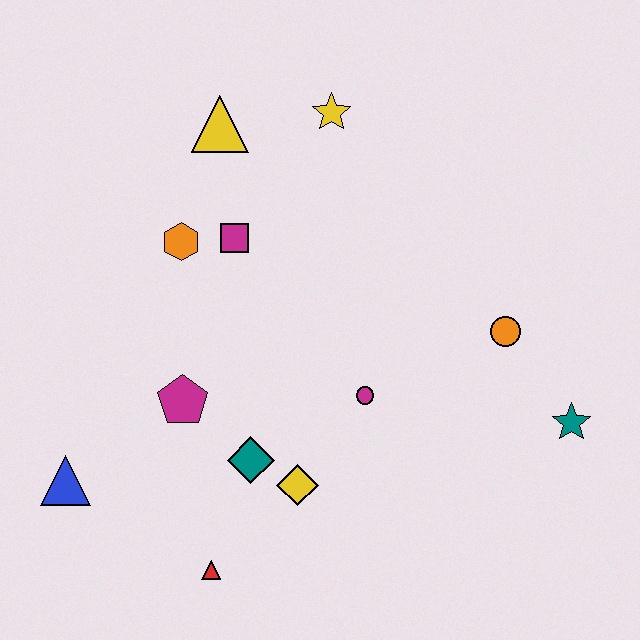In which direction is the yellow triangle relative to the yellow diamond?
The yellow triangle is above the yellow diamond.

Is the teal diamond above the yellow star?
No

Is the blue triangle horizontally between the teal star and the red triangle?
No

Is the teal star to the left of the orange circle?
No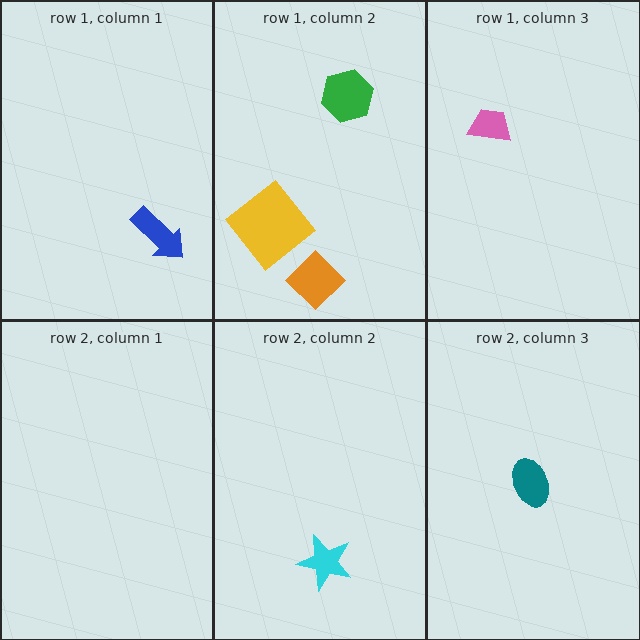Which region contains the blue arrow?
The row 1, column 1 region.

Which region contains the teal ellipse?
The row 2, column 3 region.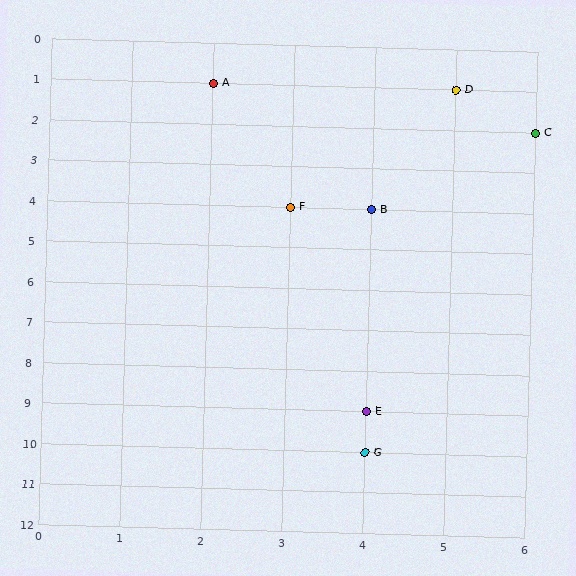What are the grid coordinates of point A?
Point A is at grid coordinates (2, 1).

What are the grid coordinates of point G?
Point G is at grid coordinates (4, 10).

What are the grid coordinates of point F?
Point F is at grid coordinates (3, 4).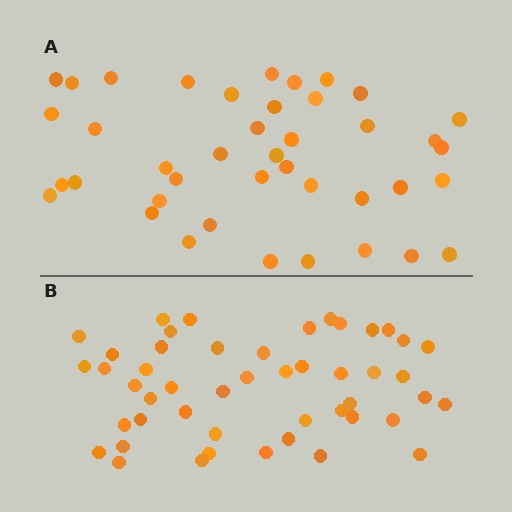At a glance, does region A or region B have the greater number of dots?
Region B (the bottom region) has more dots.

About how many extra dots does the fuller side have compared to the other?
Region B has roughly 8 or so more dots than region A.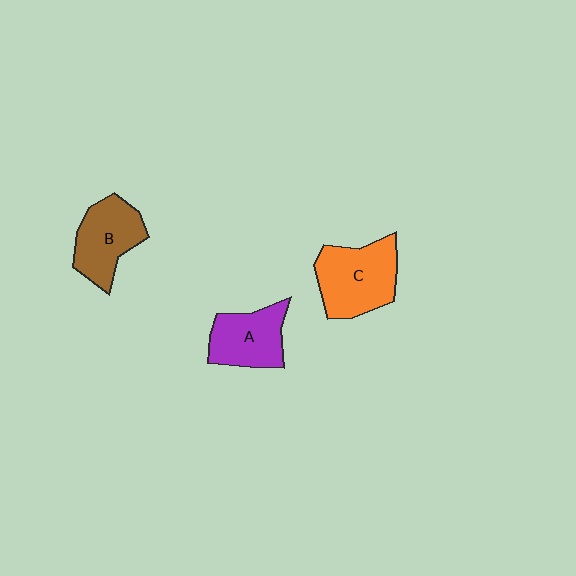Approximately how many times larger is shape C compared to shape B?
Approximately 1.2 times.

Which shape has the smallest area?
Shape A (purple).